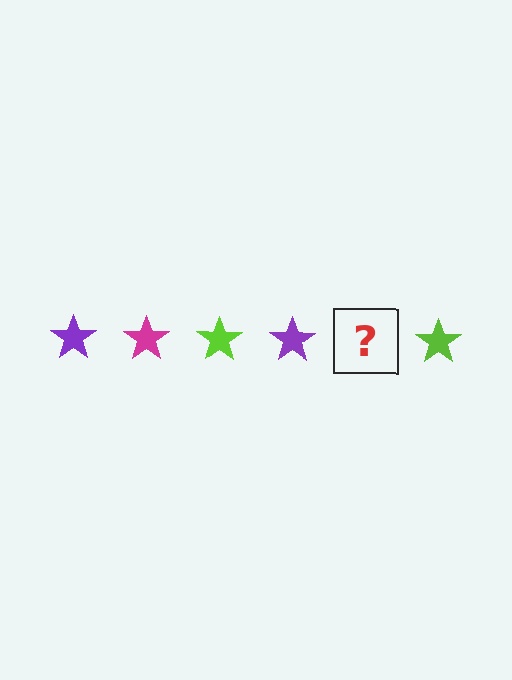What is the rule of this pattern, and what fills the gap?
The rule is that the pattern cycles through purple, magenta, lime stars. The gap should be filled with a magenta star.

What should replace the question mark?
The question mark should be replaced with a magenta star.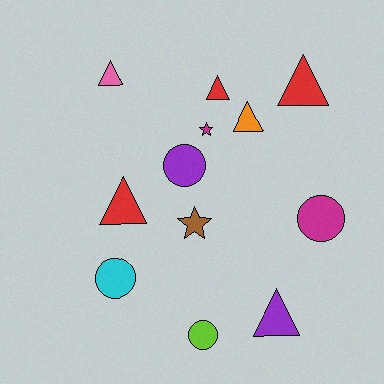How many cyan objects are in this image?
There is 1 cyan object.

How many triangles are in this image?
There are 6 triangles.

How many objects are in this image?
There are 12 objects.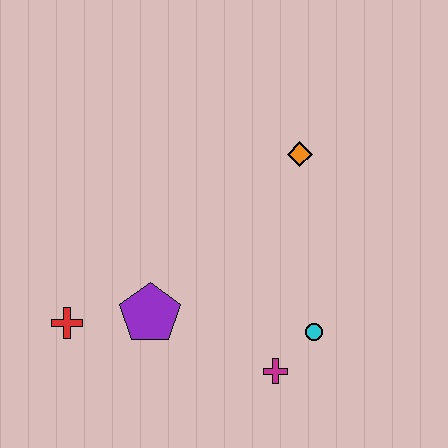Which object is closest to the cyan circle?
The magenta cross is closest to the cyan circle.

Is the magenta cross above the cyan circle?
No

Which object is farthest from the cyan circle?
The red cross is farthest from the cyan circle.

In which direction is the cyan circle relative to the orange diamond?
The cyan circle is below the orange diamond.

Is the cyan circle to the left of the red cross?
No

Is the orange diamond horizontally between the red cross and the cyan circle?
Yes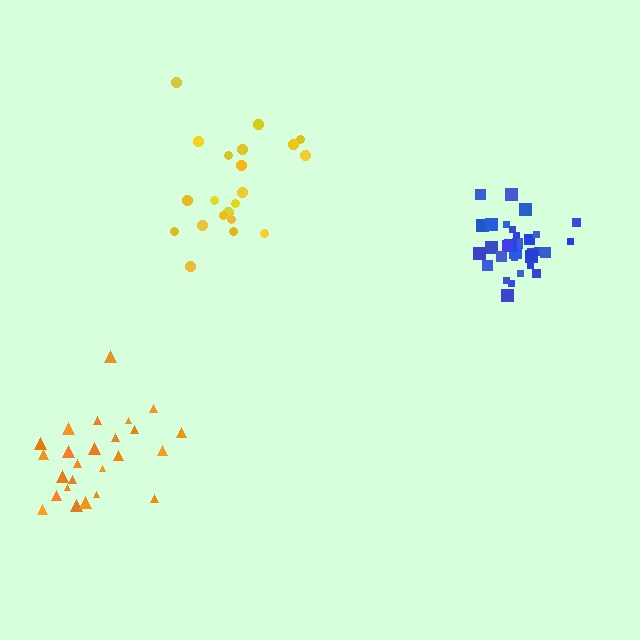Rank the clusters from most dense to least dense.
blue, orange, yellow.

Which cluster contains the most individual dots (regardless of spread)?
Blue (31).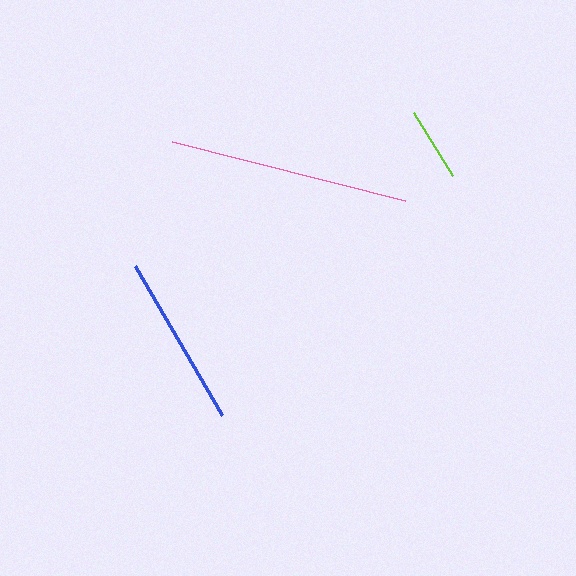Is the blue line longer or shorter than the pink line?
The pink line is longer than the blue line.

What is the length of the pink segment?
The pink segment is approximately 241 pixels long.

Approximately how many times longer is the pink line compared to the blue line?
The pink line is approximately 1.4 times the length of the blue line.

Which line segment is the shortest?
The lime line is the shortest at approximately 74 pixels.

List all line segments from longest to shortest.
From longest to shortest: pink, blue, lime.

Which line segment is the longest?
The pink line is the longest at approximately 241 pixels.